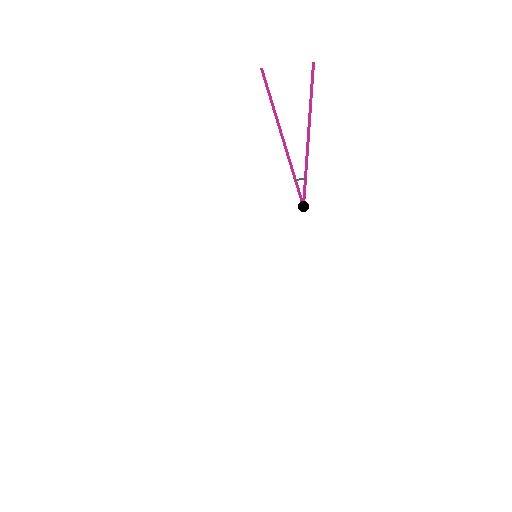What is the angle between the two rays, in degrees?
Approximately 21 degrees.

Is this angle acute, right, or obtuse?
It is acute.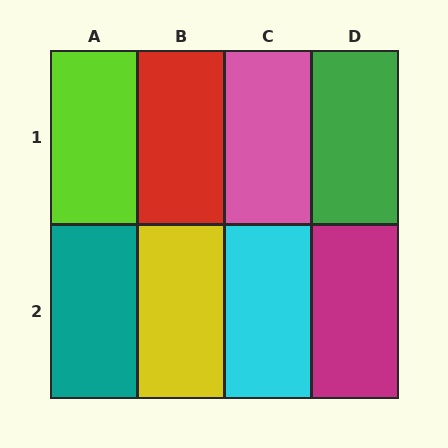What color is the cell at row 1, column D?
Green.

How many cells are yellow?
1 cell is yellow.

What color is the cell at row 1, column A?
Lime.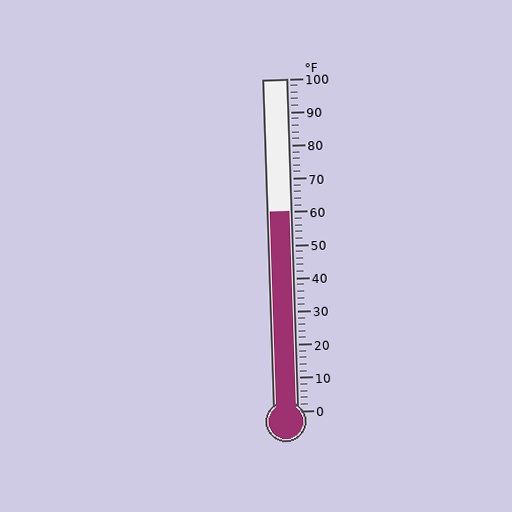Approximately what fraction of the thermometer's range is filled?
The thermometer is filled to approximately 60% of its range.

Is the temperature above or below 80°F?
The temperature is below 80°F.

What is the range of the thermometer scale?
The thermometer scale ranges from 0°F to 100°F.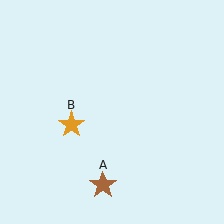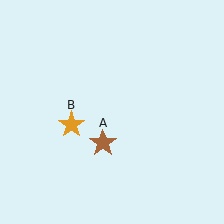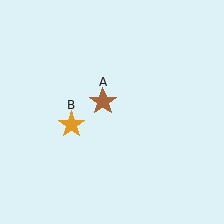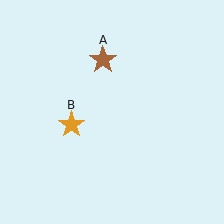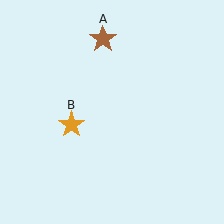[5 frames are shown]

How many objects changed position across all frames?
1 object changed position: brown star (object A).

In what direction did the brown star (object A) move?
The brown star (object A) moved up.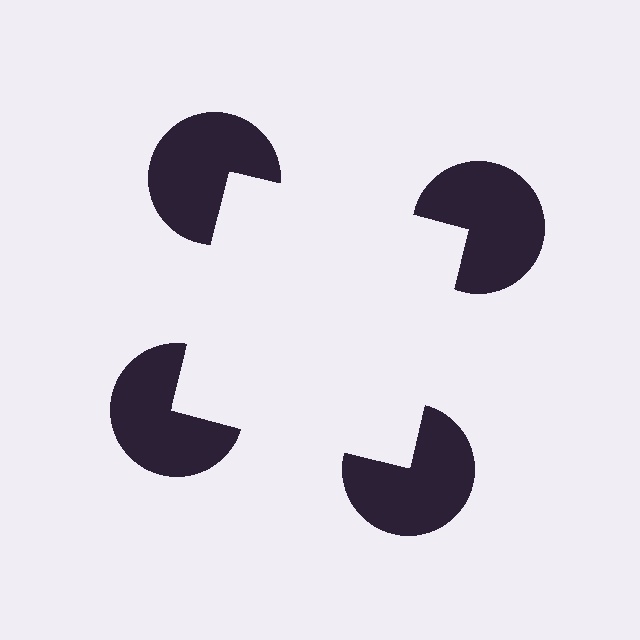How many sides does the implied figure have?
4 sides.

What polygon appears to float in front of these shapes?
An illusory square — its edges are inferred from the aligned wedge cuts in the pac-man discs, not physically drawn.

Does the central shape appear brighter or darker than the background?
It typically appears slightly brighter than the background, even though no actual brightness change is drawn.